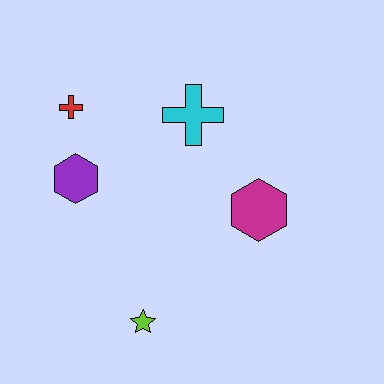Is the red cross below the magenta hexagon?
No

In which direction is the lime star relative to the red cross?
The lime star is below the red cross.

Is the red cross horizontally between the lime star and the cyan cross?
No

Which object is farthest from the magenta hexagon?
The red cross is farthest from the magenta hexagon.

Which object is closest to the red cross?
The purple hexagon is closest to the red cross.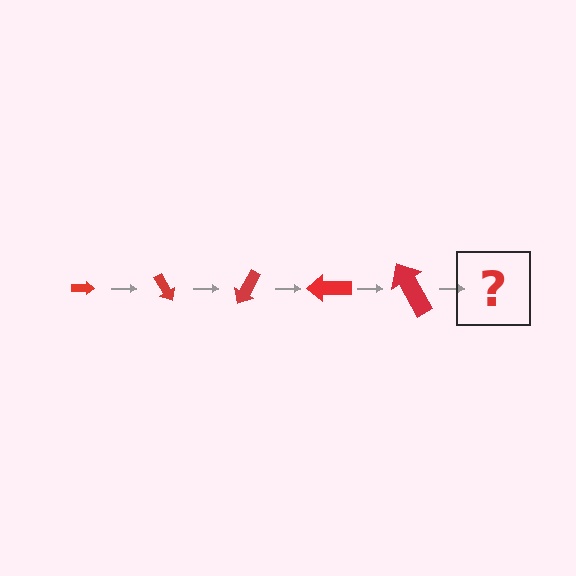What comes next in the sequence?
The next element should be an arrow, larger than the previous one and rotated 300 degrees from the start.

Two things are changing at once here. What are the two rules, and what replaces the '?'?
The two rules are that the arrow grows larger each step and it rotates 60 degrees each step. The '?' should be an arrow, larger than the previous one and rotated 300 degrees from the start.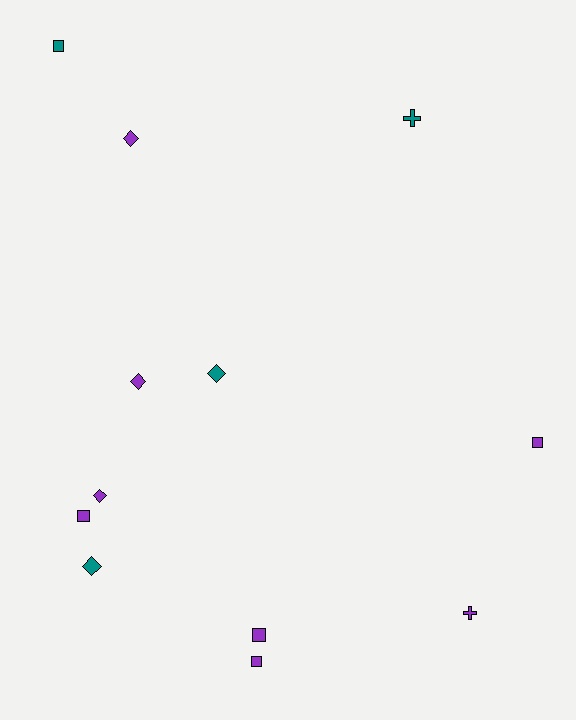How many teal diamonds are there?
There are 2 teal diamonds.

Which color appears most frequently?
Purple, with 8 objects.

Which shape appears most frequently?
Square, with 5 objects.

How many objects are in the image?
There are 12 objects.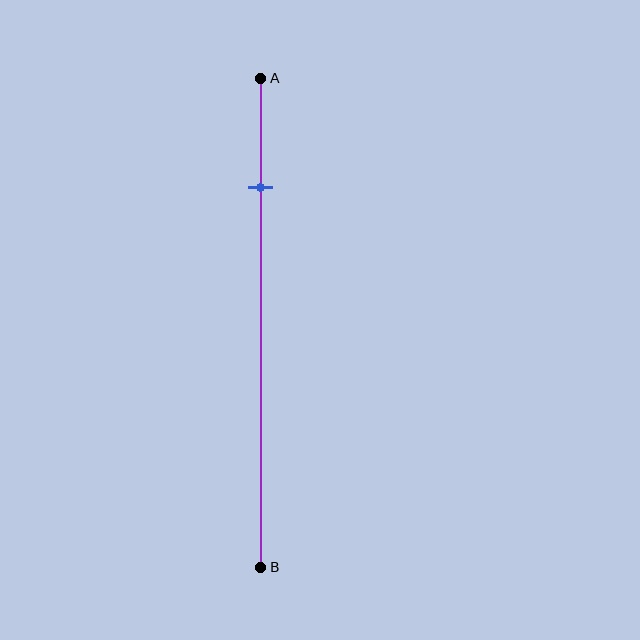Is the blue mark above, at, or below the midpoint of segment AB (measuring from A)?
The blue mark is above the midpoint of segment AB.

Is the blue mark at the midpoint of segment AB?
No, the mark is at about 20% from A, not at the 50% midpoint.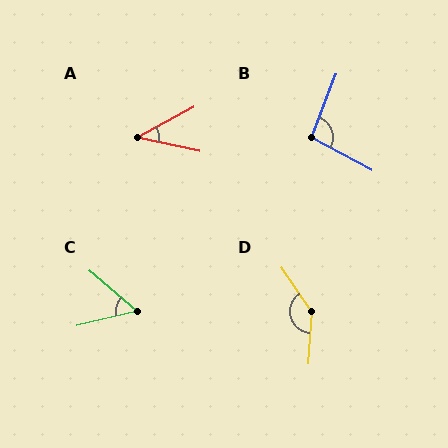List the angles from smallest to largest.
A (41°), C (54°), B (97°), D (143°).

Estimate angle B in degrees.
Approximately 97 degrees.